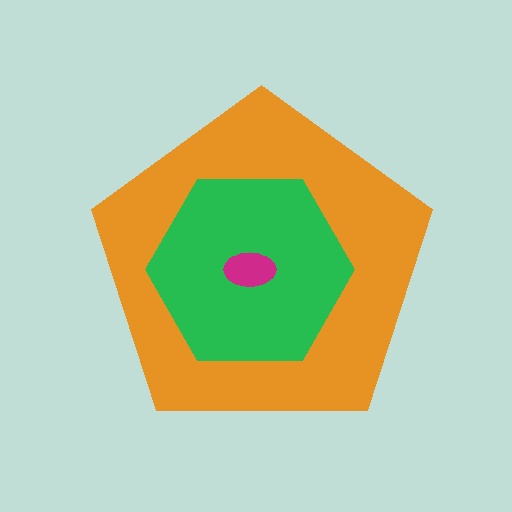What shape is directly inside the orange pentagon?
The green hexagon.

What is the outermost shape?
The orange pentagon.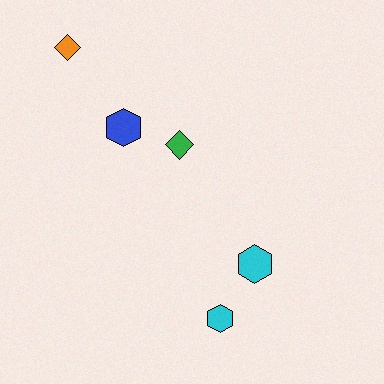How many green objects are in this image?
There is 1 green object.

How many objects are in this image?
There are 5 objects.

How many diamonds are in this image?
There are 2 diamonds.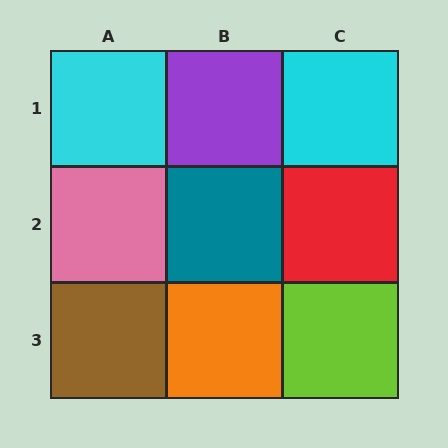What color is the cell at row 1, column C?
Cyan.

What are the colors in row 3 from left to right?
Brown, orange, lime.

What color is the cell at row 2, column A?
Pink.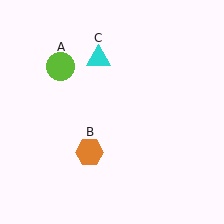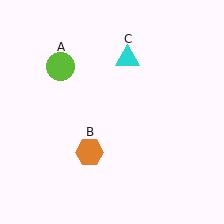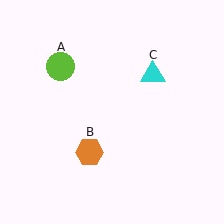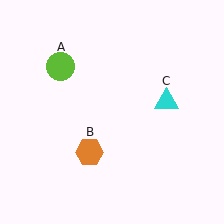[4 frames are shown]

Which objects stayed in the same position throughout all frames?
Lime circle (object A) and orange hexagon (object B) remained stationary.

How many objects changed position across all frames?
1 object changed position: cyan triangle (object C).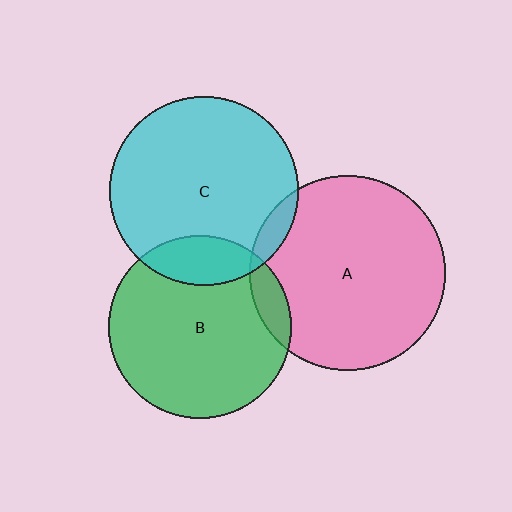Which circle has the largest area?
Circle A (pink).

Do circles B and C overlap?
Yes.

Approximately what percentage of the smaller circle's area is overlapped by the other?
Approximately 15%.